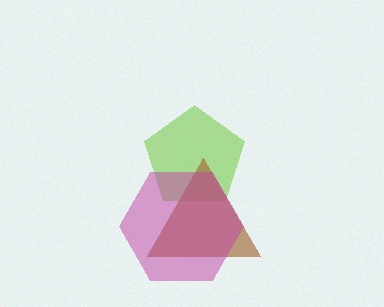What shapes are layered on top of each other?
The layered shapes are: a lime pentagon, a brown triangle, a magenta hexagon.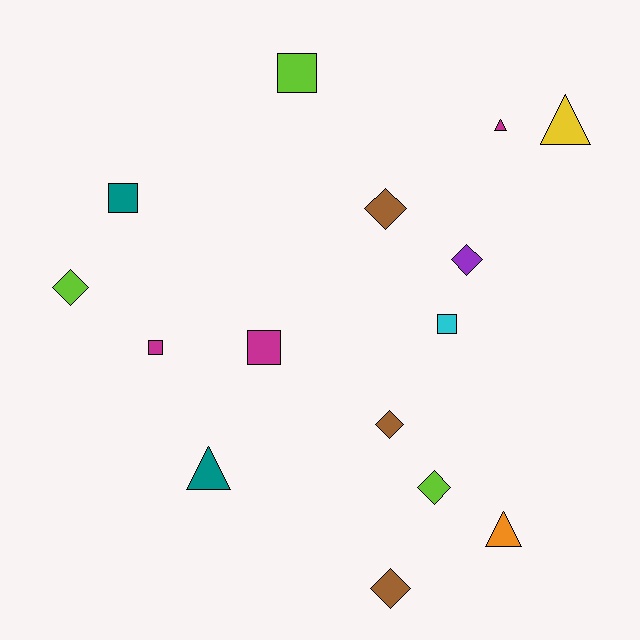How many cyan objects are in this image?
There is 1 cyan object.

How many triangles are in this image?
There are 4 triangles.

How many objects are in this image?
There are 15 objects.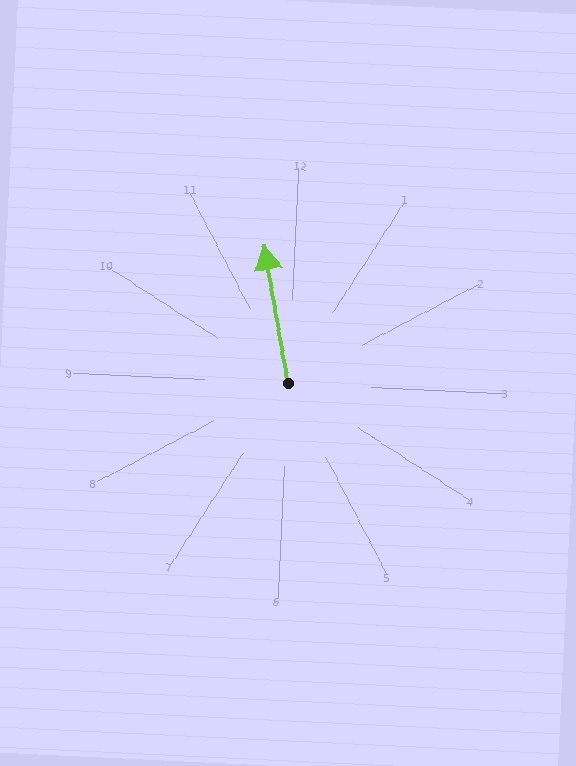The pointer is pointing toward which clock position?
Roughly 12 o'clock.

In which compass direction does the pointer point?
North.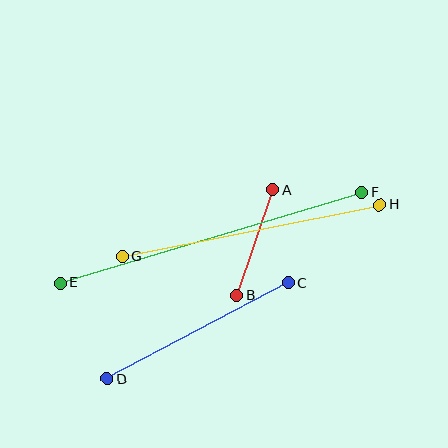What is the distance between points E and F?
The distance is approximately 315 pixels.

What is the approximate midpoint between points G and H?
The midpoint is at approximately (251, 231) pixels.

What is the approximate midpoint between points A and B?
The midpoint is at approximately (255, 242) pixels.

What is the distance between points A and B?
The distance is approximately 112 pixels.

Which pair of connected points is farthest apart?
Points E and F are farthest apart.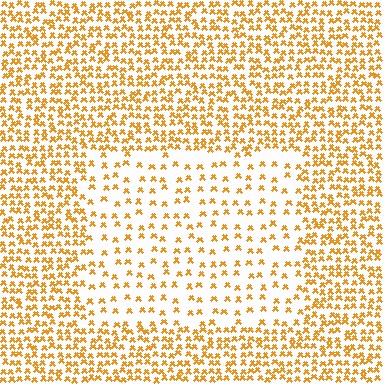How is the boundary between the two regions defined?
The boundary is defined by a change in element density (approximately 2.3x ratio). All elements are the same color, size, and shape.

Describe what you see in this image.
The image contains small orange elements arranged at two different densities. A rectangle-shaped region is visible where the elements are less densely packed than the surrounding area.